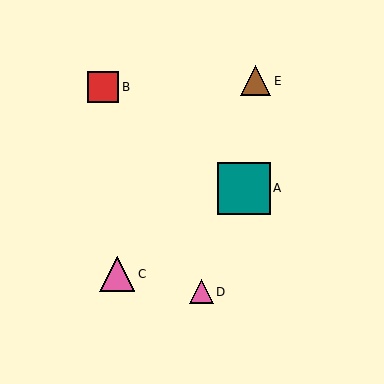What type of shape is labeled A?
Shape A is a teal square.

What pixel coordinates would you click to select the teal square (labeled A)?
Click at (244, 188) to select the teal square A.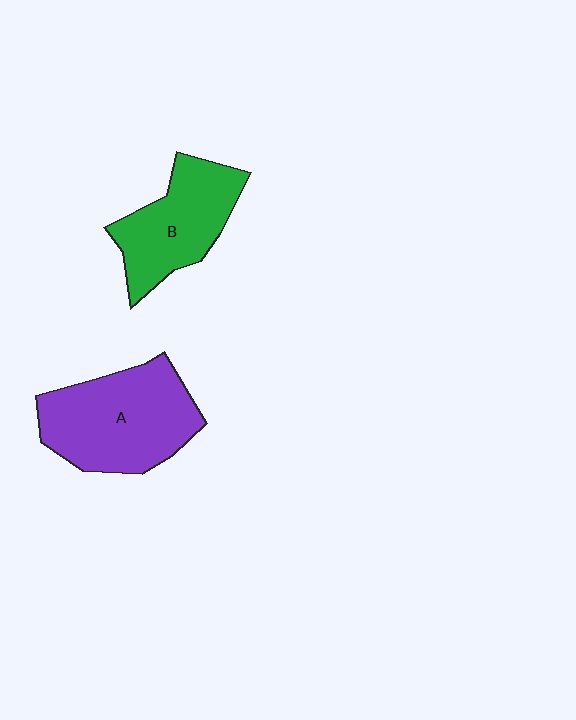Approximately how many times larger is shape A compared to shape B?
Approximately 1.3 times.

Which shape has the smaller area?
Shape B (green).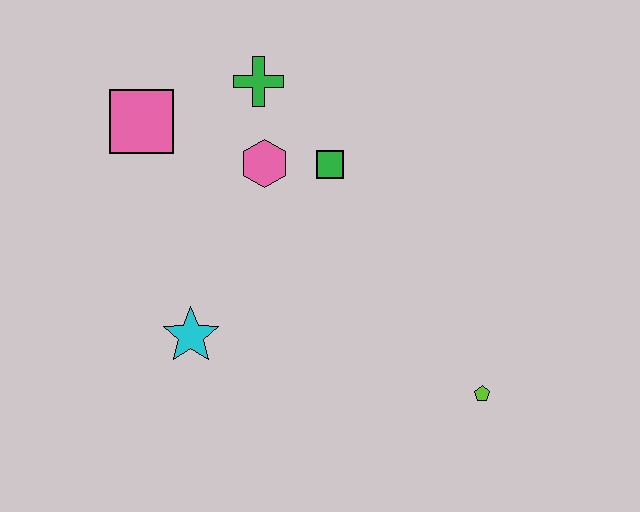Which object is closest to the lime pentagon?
The green square is closest to the lime pentagon.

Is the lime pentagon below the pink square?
Yes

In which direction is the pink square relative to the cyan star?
The pink square is above the cyan star.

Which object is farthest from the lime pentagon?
The pink square is farthest from the lime pentagon.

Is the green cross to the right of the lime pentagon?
No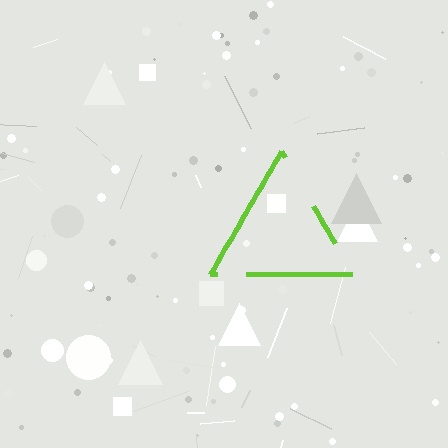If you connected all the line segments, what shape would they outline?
They would outline a triangle.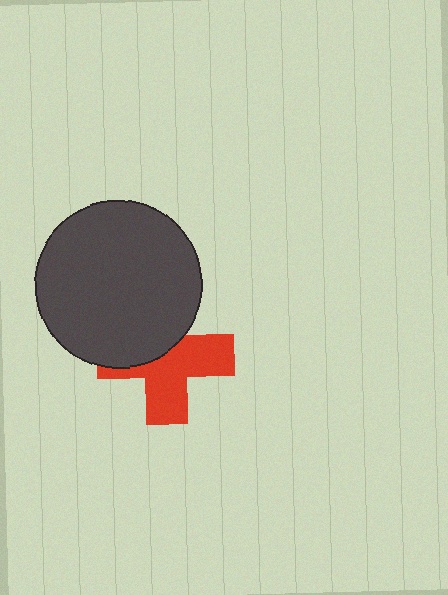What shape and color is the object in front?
The object in front is a dark gray circle.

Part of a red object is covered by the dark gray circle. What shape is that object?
It is a cross.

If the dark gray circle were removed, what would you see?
You would see the complete red cross.